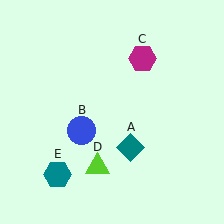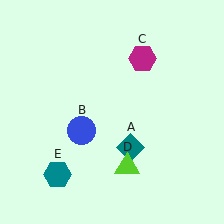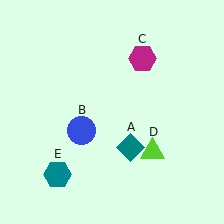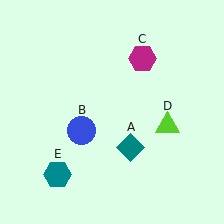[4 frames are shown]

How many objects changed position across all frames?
1 object changed position: lime triangle (object D).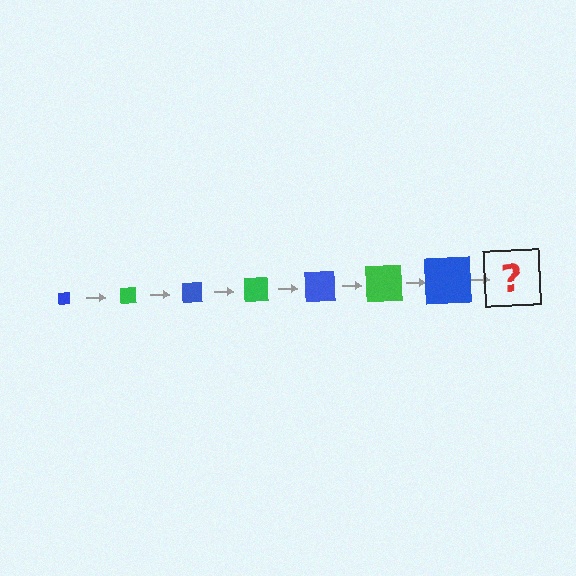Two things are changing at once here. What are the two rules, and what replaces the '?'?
The two rules are that the square grows larger each step and the color cycles through blue and green. The '?' should be a green square, larger than the previous one.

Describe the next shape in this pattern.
It should be a green square, larger than the previous one.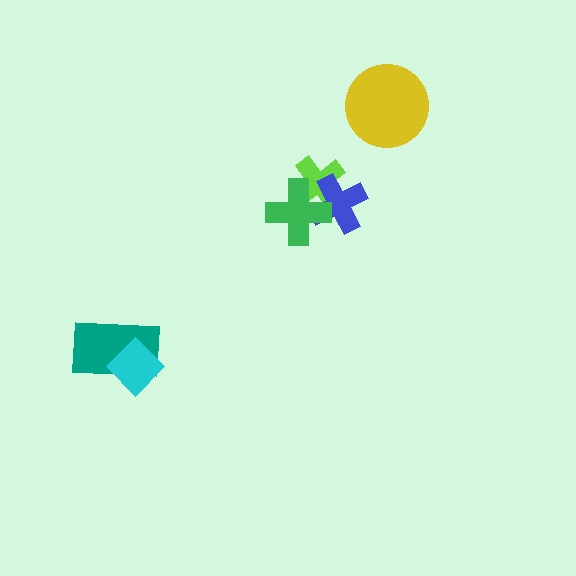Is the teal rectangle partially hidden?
Yes, it is partially covered by another shape.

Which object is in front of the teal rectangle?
The cyan diamond is in front of the teal rectangle.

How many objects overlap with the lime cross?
2 objects overlap with the lime cross.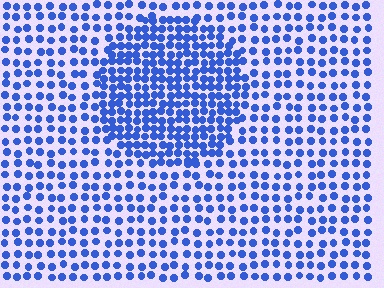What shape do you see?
I see a circle.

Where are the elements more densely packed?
The elements are more densely packed inside the circle boundary.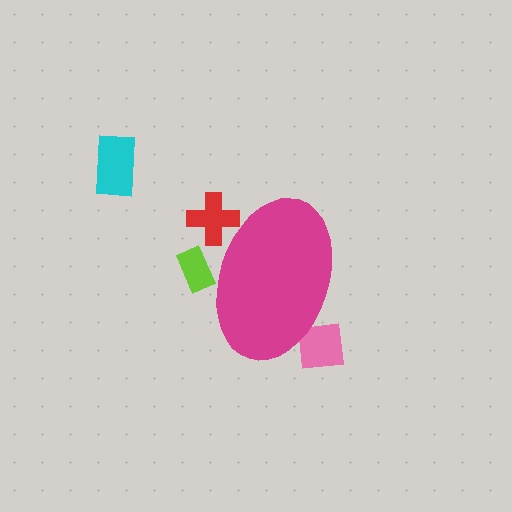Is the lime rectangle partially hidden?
Yes, the lime rectangle is partially hidden behind the magenta ellipse.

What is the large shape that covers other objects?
A magenta ellipse.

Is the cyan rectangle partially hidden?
No, the cyan rectangle is fully visible.